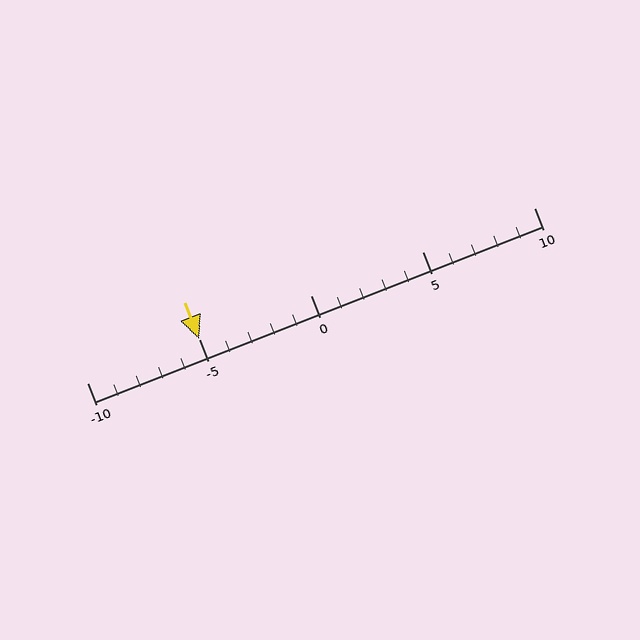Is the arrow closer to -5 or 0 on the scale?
The arrow is closer to -5.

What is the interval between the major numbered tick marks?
The major tick marks are spaced 5 units apart.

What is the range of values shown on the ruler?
The ruler shows values from -10 to 10.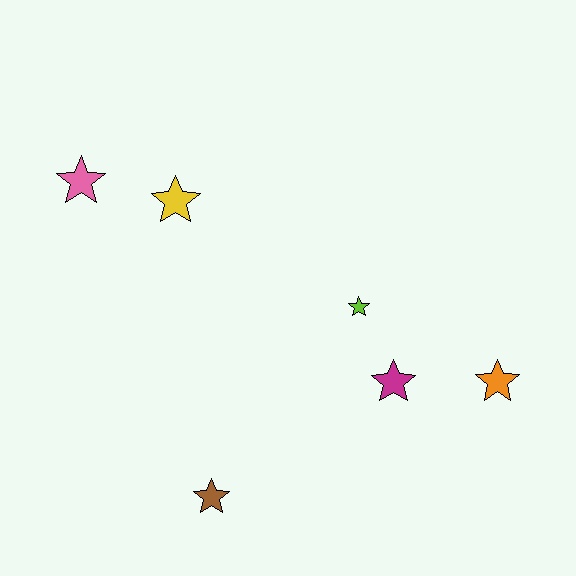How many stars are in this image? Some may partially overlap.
There are 6 stars.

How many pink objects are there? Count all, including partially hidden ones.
There is 1 pink object.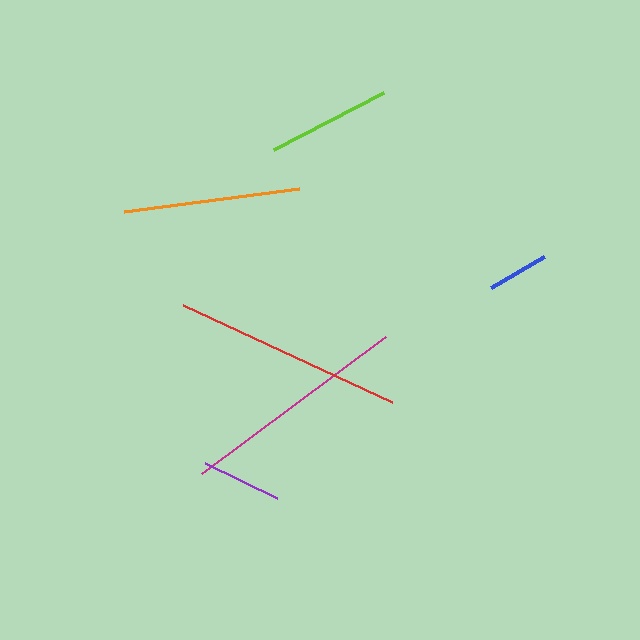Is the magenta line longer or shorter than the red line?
The red line is longer than the magenta line.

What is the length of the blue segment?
The blue segment is approximately 61 pixels long.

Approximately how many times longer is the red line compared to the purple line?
The red line is approximately 2.9 times the length of the purple line.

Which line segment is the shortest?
The blue line is the shortest at approximately 61 pixels.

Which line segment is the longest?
The red line is the longest at approximately 231 pixels.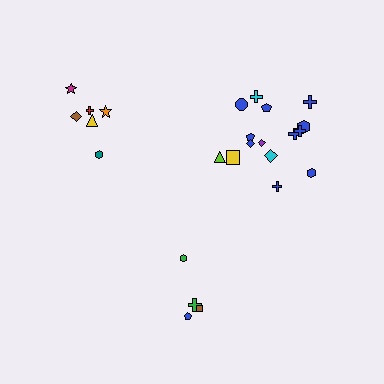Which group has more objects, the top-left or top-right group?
The top-right group.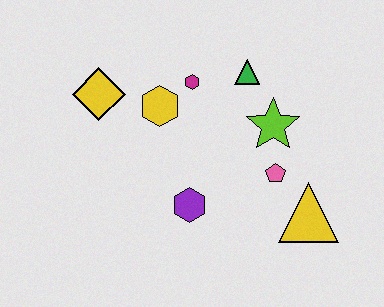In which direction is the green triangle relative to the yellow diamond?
The green triangle is to the right of the yellow diamond.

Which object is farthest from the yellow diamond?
The yellow triangle is farthest from the yellow diamond.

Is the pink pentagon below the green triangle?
Yes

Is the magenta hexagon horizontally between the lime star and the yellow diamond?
Yes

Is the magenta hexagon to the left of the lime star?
Yes